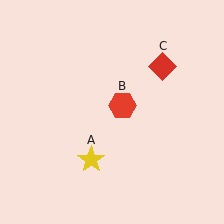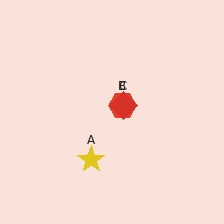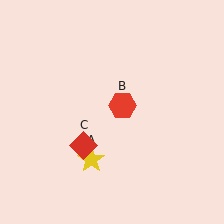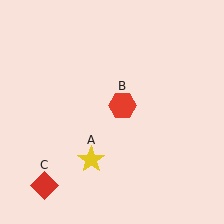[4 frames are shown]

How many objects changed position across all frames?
1 object changed position: red diamond (object C).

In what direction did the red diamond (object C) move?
The red diamond (object C) moved down and to the left.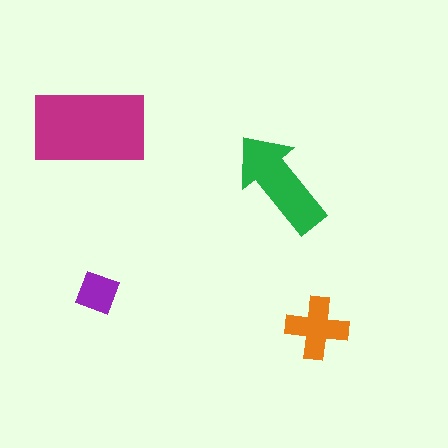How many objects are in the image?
There are 4 objects in the image.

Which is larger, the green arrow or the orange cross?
The green arrow.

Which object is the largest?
The magenta rectangle.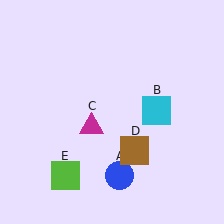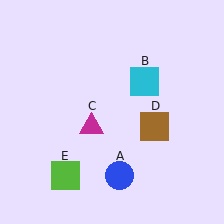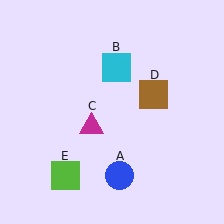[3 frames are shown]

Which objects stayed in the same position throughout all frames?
Blue circle (object A) and magenta triangle (object C) and lime square (object E) remained stationary.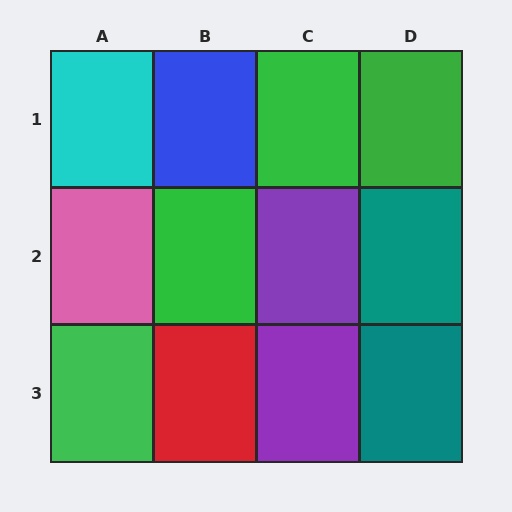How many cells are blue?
1 cell is blue.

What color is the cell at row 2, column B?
Green.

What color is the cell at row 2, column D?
Teal.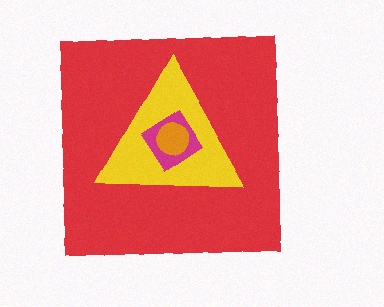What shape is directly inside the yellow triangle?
The magenta diamond.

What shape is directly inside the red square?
The yellow triangle.